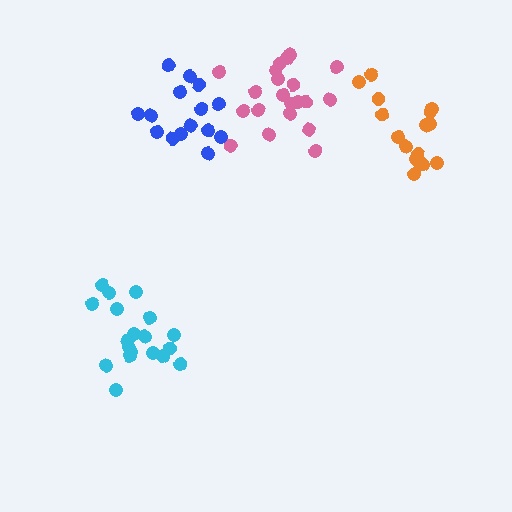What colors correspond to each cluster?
The clusters are colored: pink, orange, blue, cyan.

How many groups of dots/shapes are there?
There are 4 groups.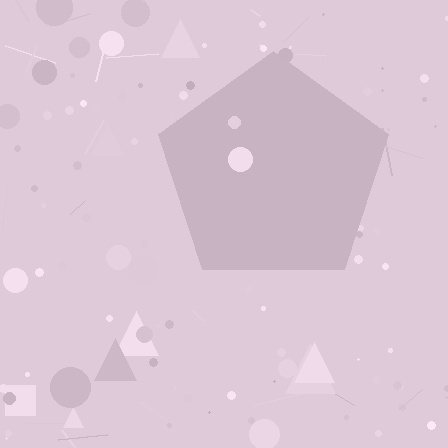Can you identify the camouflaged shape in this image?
The camouflaged shape is a pentagon.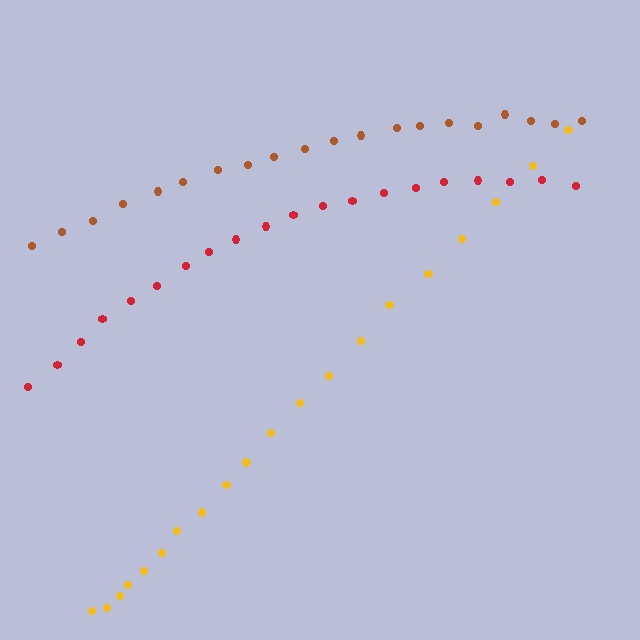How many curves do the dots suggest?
There are 3 distinct paths.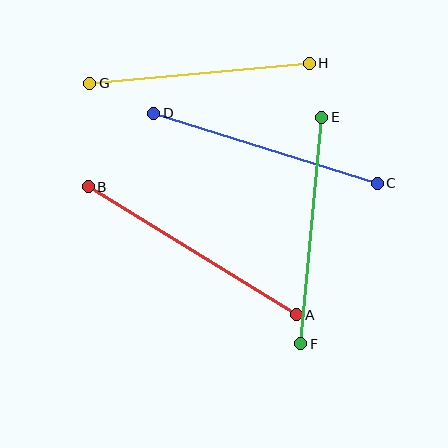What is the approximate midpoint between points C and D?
The midpoint is at approximately (265, 148) pixels.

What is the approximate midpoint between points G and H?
The midpoint is at approximately (199, 73) pixels.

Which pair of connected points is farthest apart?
Points A and B are farthest apart.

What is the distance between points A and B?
The distance is approximately 244 pixels.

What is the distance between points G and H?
The distance is approximately 220 pixels.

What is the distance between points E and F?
The distance is approximately 227 pixels.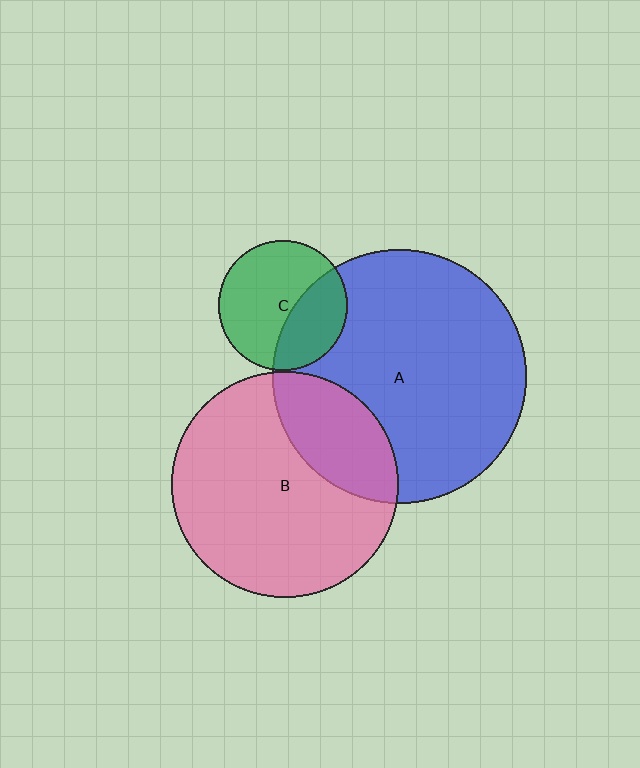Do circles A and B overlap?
Yes.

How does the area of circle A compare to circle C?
Approximately 3.8 times.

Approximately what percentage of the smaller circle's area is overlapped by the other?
Approximately 25%.